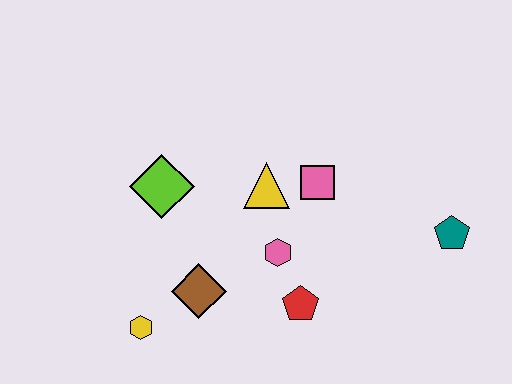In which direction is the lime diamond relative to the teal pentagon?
The lime diamond is to the left of the teal pentagon.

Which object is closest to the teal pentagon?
The pink square is closest to the teal pentagon.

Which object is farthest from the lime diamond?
The teal pentagon is farthest from the lime diamond.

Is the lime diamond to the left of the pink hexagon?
Yes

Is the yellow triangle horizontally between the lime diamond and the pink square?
Yes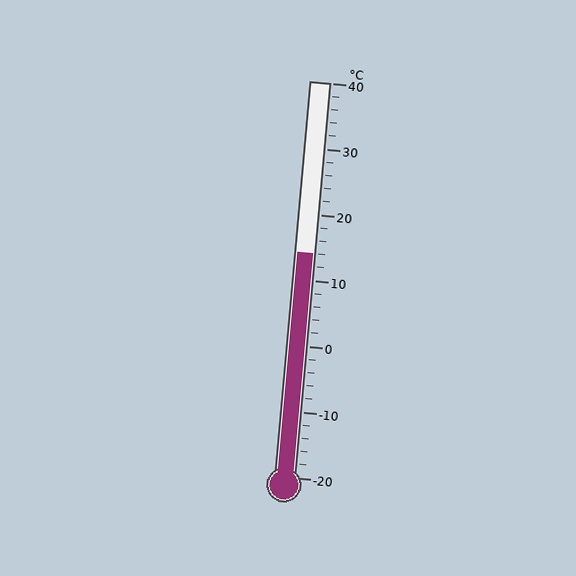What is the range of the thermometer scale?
The thermometer scale ranges from -20°C to 40°C.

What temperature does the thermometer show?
The thermometer shows approximately 14°C.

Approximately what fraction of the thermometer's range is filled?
The thermometer is filled to approximately 55% of its range.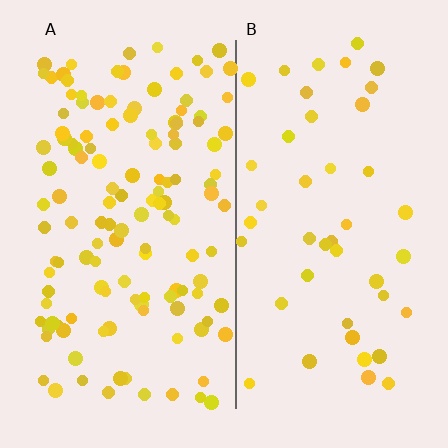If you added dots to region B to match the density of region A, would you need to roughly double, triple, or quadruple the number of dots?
Approximately triple.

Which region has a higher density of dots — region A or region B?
A (the left).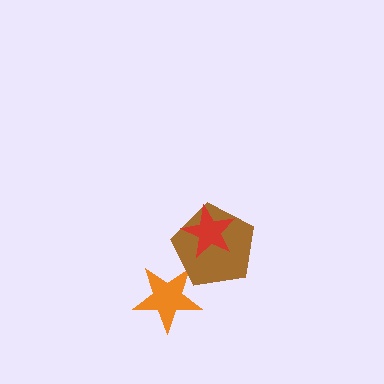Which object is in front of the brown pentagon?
The red star is in front of the brown pentagon.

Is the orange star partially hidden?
Yes, it is partially covered by another shape.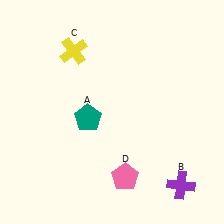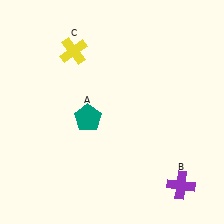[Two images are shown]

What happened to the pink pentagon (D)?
The pink pentagon (D) was removed in Image 2. It was in the bottom-right area of Image 1.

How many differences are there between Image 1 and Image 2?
There is 1 difference between the two images.